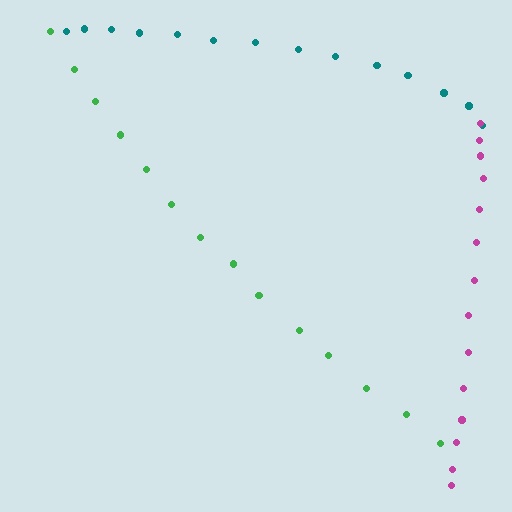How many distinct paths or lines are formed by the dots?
There are 3 distinct paths.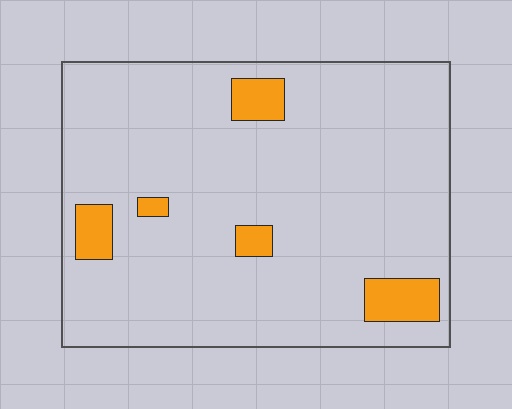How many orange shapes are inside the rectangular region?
5.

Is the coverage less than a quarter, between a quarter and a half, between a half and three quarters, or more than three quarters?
Less than a quarter.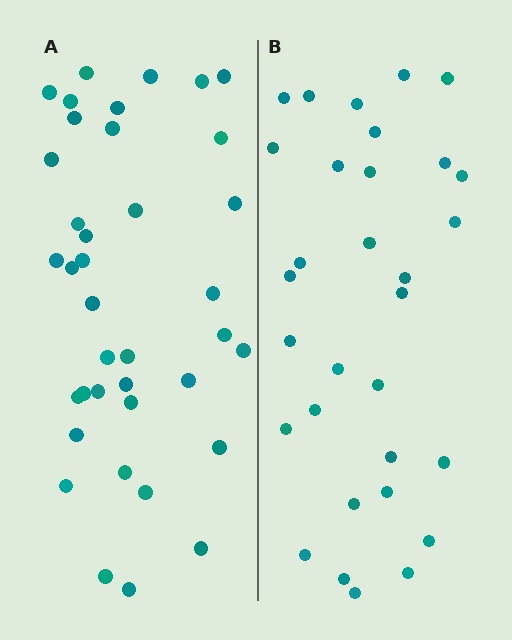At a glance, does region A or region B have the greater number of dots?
Region A (the left region) has more dots.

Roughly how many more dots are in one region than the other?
Region A has roughly 8 or so more dots than region B.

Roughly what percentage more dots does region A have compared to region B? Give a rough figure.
About 25% more.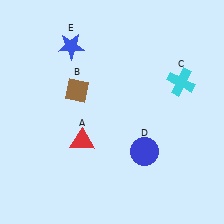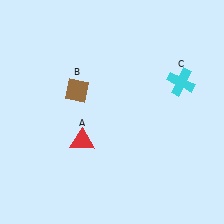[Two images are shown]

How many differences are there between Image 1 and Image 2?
There are 2 differences between the two images.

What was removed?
The blue circle (D), the blue star (E) were removed in Image 2.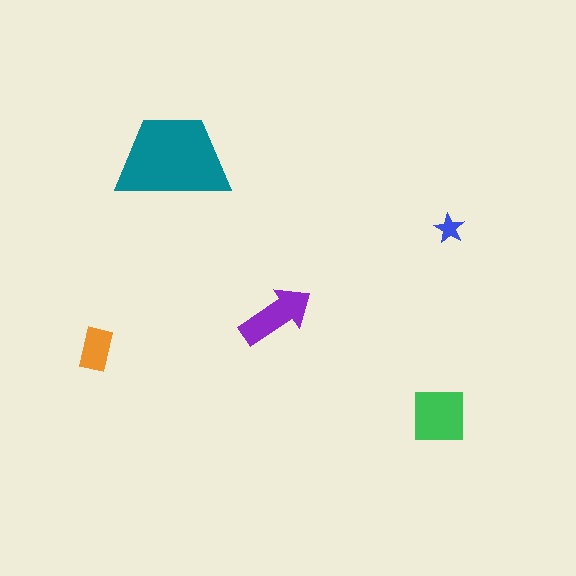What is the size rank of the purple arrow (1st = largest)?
3rd.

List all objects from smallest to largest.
The blue star, the orange rectangle, the purple arrow, the green square, the teal trapezoid.